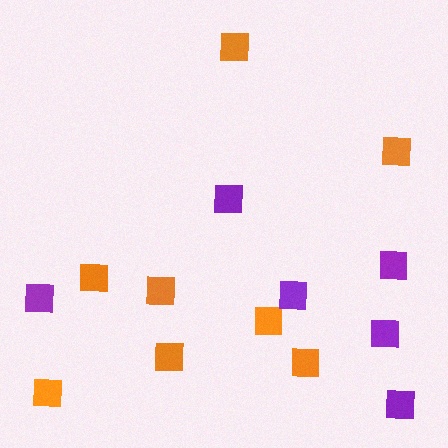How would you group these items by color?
There are 2 groups: one group of orange squares (8) and one group of purple squares (6).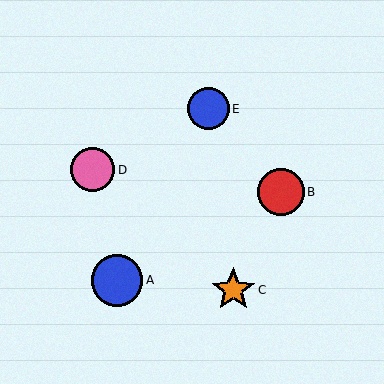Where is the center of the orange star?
The center of the orange star is at (233, 290).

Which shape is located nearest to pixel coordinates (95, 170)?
The pink circle (labeled D) at (93, 170) is nearest to that location.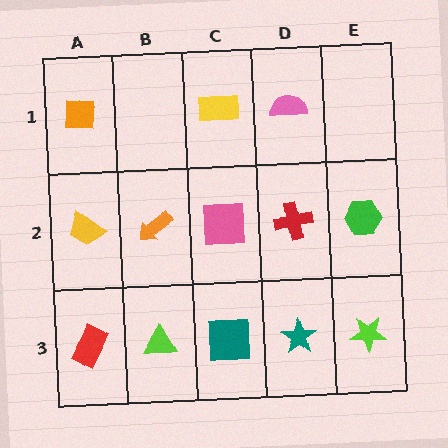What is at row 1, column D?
A pink semicircle.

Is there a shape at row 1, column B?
No, that cell is empty.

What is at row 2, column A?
A yellow trapezoid.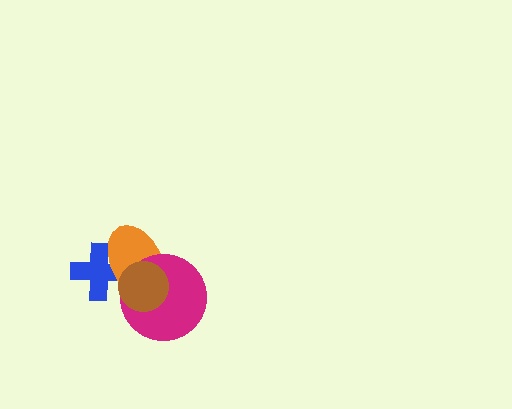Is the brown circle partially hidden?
No, no other shape covers it.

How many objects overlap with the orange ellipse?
3 objects overlap with the orange ellipse.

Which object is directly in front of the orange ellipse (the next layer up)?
The magenta circle is directly in front of the orange ellipse.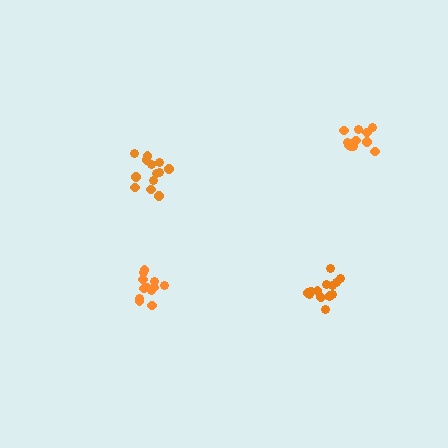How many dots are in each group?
Group 1: 12 dots, Group 2: 13 dots, Group 3: 12 dots, Group 4: 14 dots (51 total).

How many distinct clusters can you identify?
There are 4 distinct clusters.